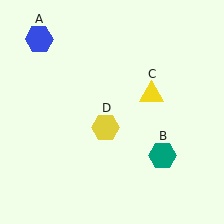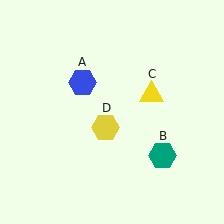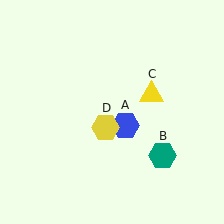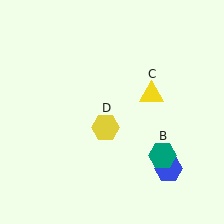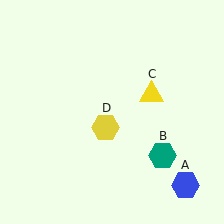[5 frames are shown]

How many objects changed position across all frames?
1 object changed position: blue hexagon (object A).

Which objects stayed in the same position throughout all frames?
Teal hexagon (object B) and yellow triangle (object C) and yellow hexagon (object D) remained stationary.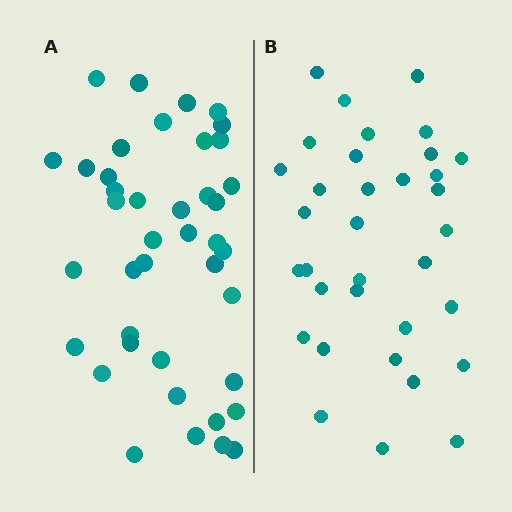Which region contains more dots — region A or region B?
Region A (the left region) has more dots.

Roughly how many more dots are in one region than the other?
Region A has roughly 8 or so more dots than region B.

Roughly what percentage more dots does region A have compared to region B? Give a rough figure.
About 20% more.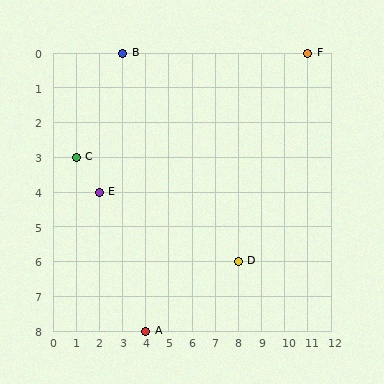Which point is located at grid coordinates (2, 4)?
Point E is at (2, 4).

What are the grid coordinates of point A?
Point A is at grid coordinates (4, 8).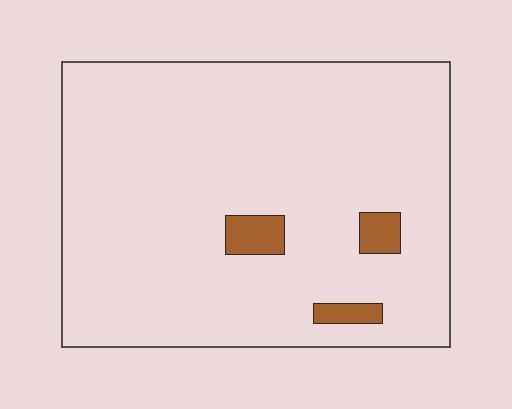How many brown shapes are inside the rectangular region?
3.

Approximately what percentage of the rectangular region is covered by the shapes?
Approximately 5%.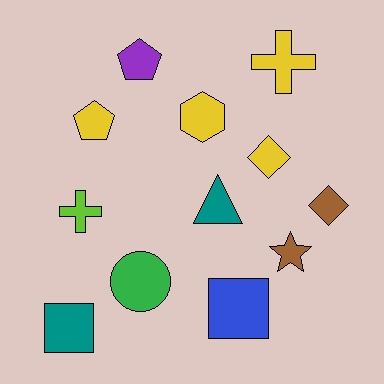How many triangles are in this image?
There is 1 triangle.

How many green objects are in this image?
There is 1 green object.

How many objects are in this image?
There are 12 objects.